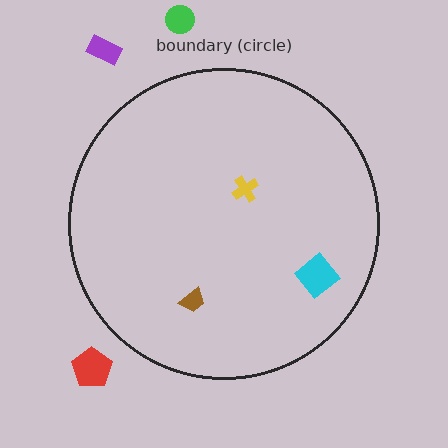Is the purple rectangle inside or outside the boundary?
Outside.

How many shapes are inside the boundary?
3 inside, 3 outside.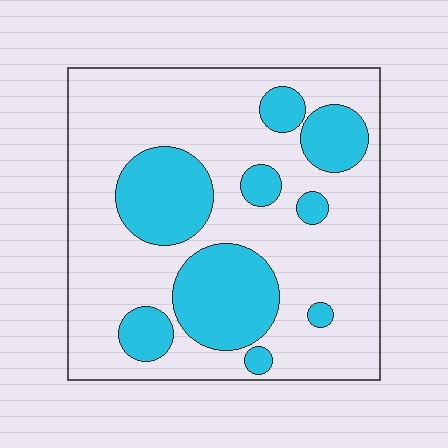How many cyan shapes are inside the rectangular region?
9.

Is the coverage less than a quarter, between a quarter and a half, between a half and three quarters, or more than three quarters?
Between a quarter and a half.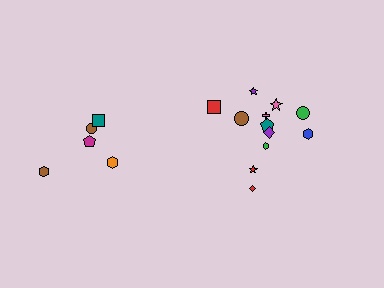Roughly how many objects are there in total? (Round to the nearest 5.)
Roughly 15 objects in total.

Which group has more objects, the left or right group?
The right group.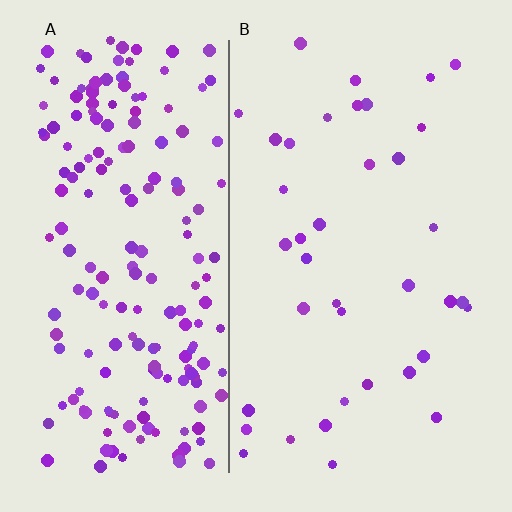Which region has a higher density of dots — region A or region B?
A (the left).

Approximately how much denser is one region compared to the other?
Approximately 5.0× — region A over region B.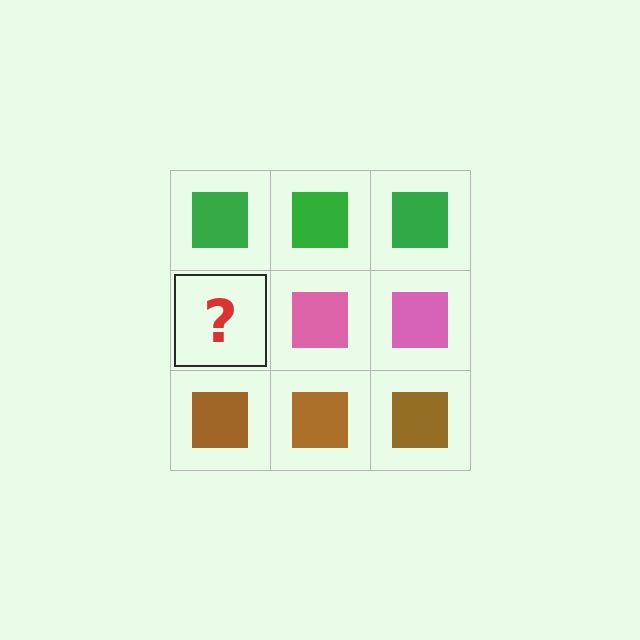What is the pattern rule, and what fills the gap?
The rule is that each row has a consistent color. The gap should be filled with a pink square.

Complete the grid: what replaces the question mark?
The question mark should be replaced with a pink square.